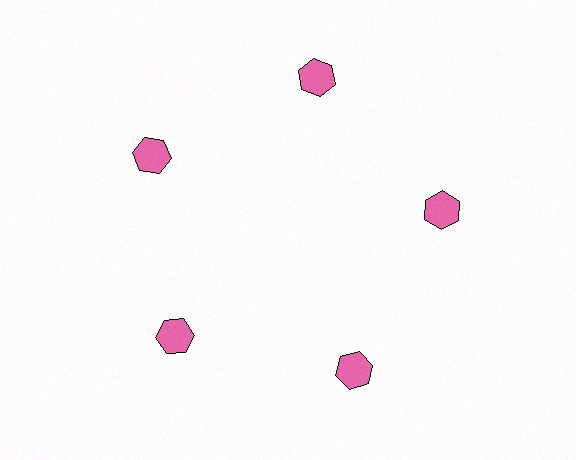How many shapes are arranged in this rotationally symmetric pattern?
There are 5 shapes, arranged in 5 groups of 1.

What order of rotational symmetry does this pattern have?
This pattern has 5-fold rotational symmetry.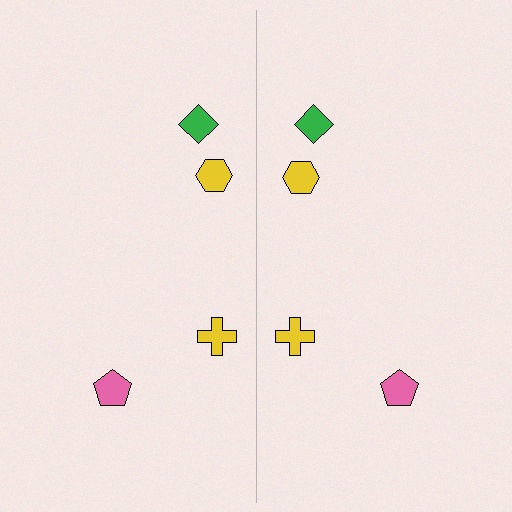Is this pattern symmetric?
Yes, this pattern has bilateral (reflection) symmetry.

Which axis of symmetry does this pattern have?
The pattern has a vertical axis of symmetry running through the center of the image.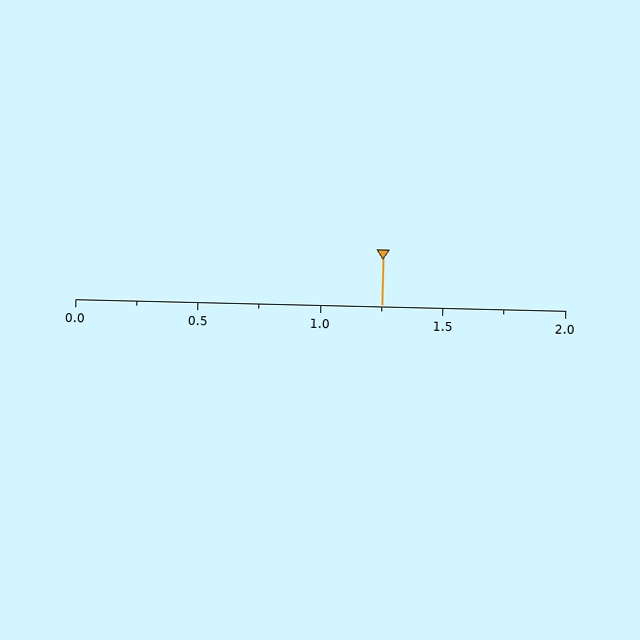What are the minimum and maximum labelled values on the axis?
The axis runs from 0.0 to 2.0.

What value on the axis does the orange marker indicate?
The marker indicates approximately 1.25.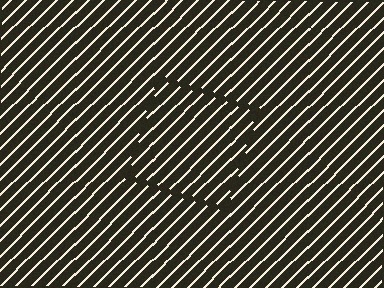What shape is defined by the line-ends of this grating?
An illusory square. The interior of the shape contains the same grating, shifted by half a period — the contour is defined by the phase discontinuity where line-ends from the inner and outer gratings abut.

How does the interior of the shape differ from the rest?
The interior of the shape contains the same grating, shifted by half a period — the contour is defined by the phase discontinuity where line-ends from the inner and outer gratings abut.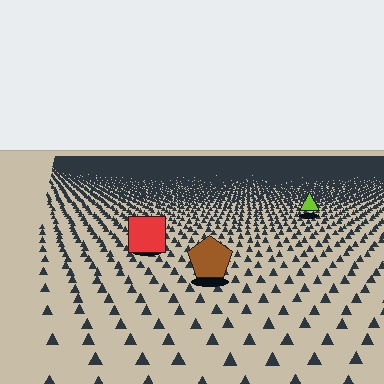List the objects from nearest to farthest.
From nearest to farthest: the brown pentagon, the red square, the lime triangle.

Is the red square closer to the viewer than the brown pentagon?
No. The brown pentagon is closer — you can tell from the texture gradient: the ground texture is coarser near it.